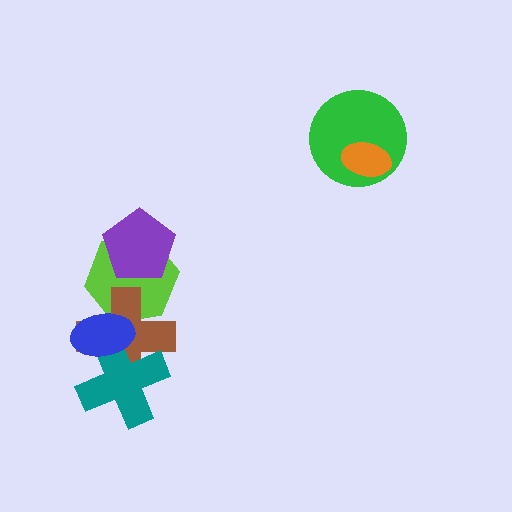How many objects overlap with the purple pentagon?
1 object overlaps with the purple pentagon.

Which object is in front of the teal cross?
The blue ellipse is in front of the teal cross.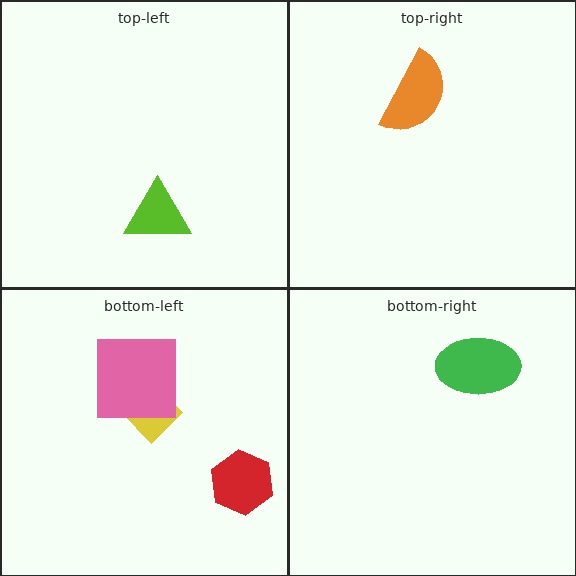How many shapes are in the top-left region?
1.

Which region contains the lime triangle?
The top-left region.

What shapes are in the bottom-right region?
The green ellipse.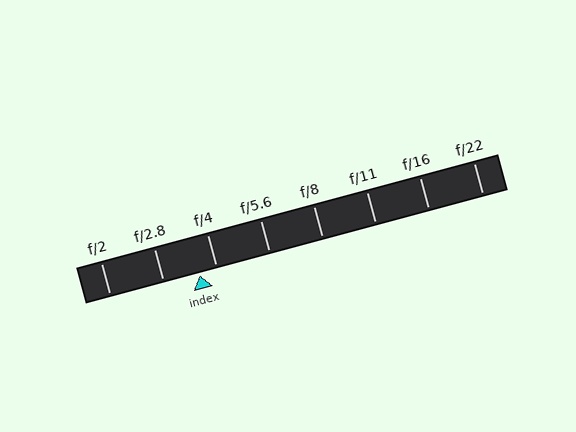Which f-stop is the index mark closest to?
The index mark is closest to f/4.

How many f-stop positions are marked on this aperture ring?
There are 8 f-stop positions marked.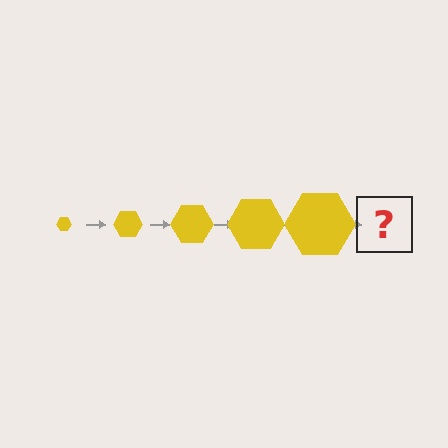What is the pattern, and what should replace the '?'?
The pattern is that the hexagon gets progressively larger each step. The '?' should be a yellow hexagon, larger than the previous one.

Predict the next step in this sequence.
The next step is a yellow hexagon, larger than the previous one.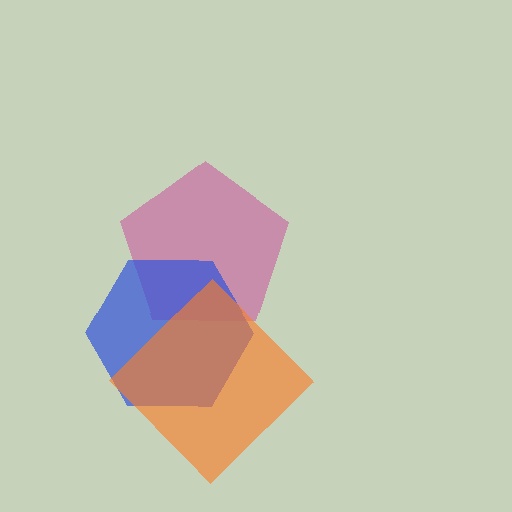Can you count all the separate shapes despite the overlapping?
Yes, there are 3 separate shapes.